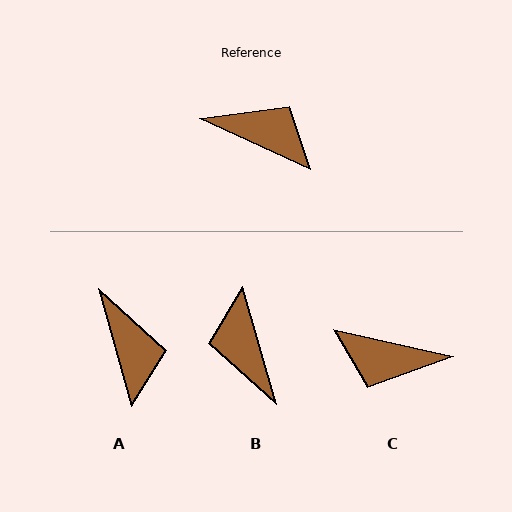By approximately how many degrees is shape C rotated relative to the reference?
Approximately 168 degrees clockwise.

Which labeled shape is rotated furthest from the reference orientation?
C, about 168 degrees away.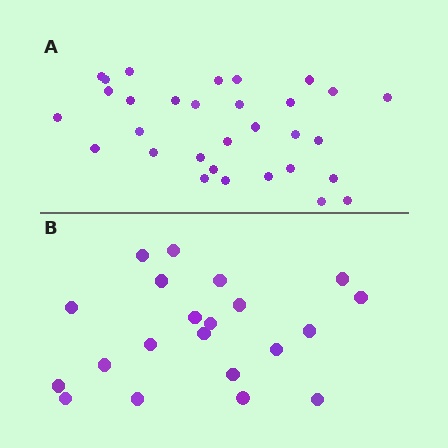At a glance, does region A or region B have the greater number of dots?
Region A (the top region) has more dots.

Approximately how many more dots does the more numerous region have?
Region A has roughly 10 or so more dots than region B.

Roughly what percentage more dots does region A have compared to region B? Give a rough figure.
About 50% more.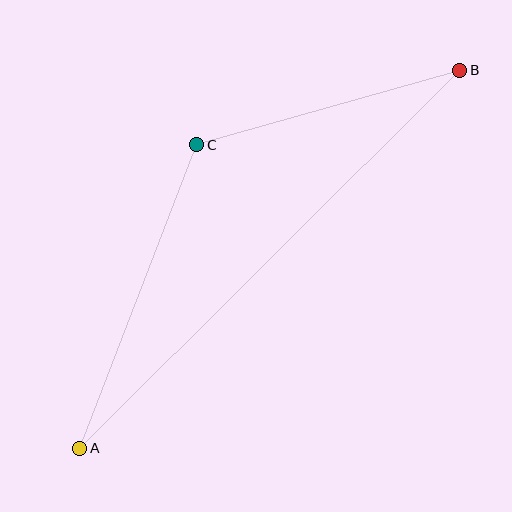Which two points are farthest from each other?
Points A and B are farthest from each other.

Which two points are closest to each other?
Points B and C are closest to each other.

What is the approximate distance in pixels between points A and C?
The distance between A and C is approximately 325 pixels.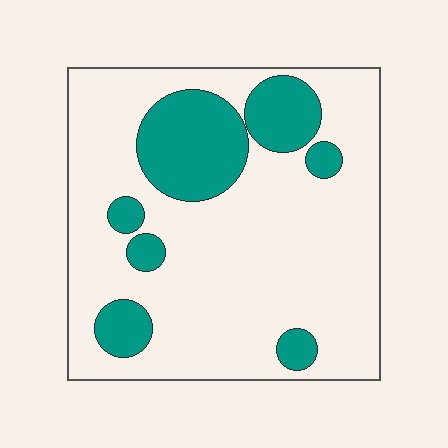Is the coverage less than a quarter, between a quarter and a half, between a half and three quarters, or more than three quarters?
Less than a quarter.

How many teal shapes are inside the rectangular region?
7.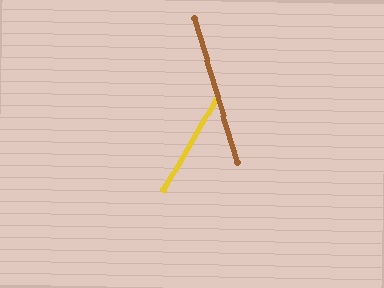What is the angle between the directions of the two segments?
Approximately 47 degrees.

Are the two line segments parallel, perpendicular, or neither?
Neither parallel nor perpendicular — they differ by about 47°.